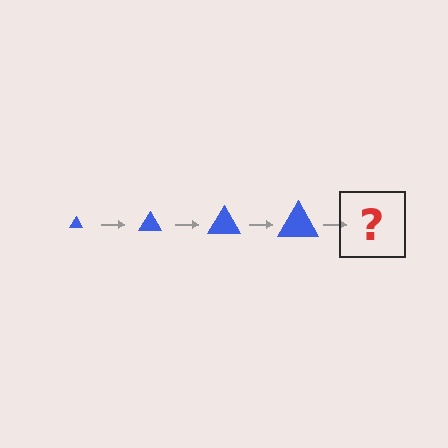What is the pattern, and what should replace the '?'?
The pattern is that the triangle gets progressively larger each step. The '?' should be a blue triangle, larger than the previous one.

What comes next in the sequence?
The next element should be a blue triangle, larger than the previous one.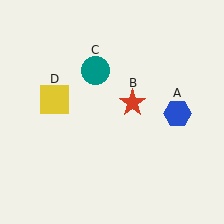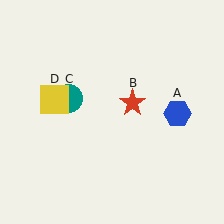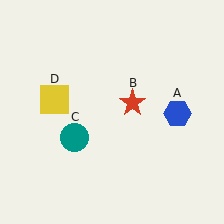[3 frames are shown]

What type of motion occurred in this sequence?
The teal circle (object C) rotated counterclockwise around the center of the scene.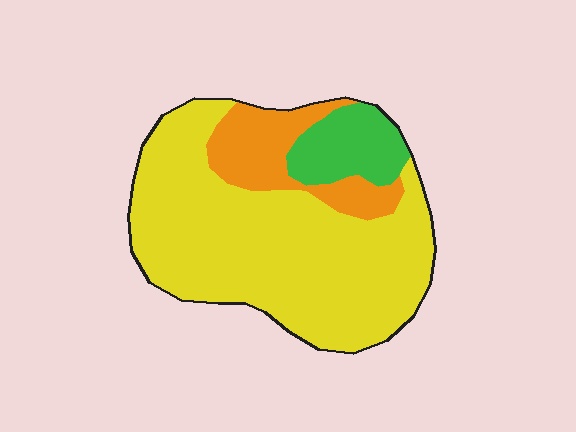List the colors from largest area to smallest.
From largest to smallest: yellow, orange, green.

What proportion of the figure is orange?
Orange takes up about one sixth (1/6) of the figure.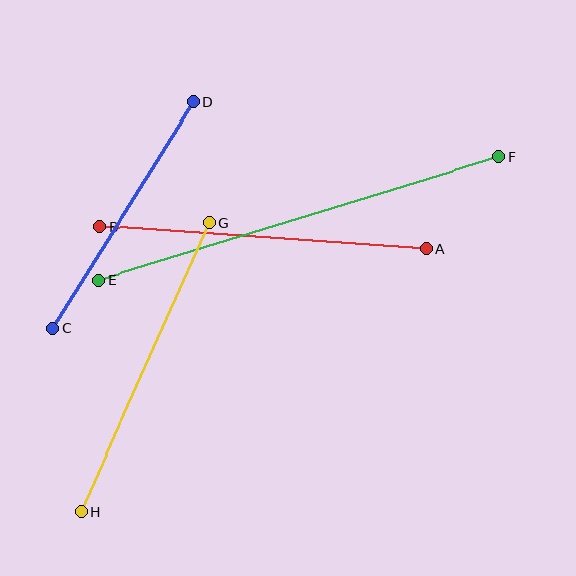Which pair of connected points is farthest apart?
Points E and F are farthest apart.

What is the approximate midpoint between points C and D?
The midpoint is at approximately (123, 215) pixels.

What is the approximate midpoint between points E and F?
The midpoint is at approximately (299, 219) pixels.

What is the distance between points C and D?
The distance is approximately 266 pixels.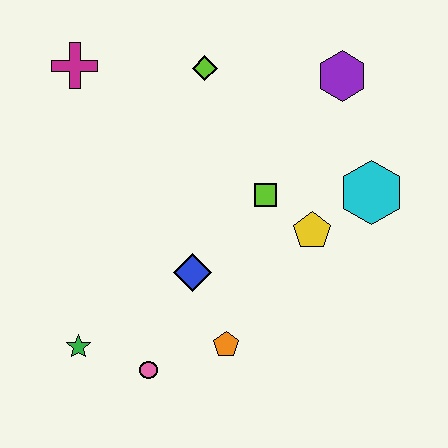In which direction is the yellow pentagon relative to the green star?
The yellow pentagon is to the right of the green star.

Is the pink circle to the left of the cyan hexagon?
Yes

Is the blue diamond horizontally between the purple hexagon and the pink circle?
Yes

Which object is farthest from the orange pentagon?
The magenta cross is farthest from the orange pentagon.